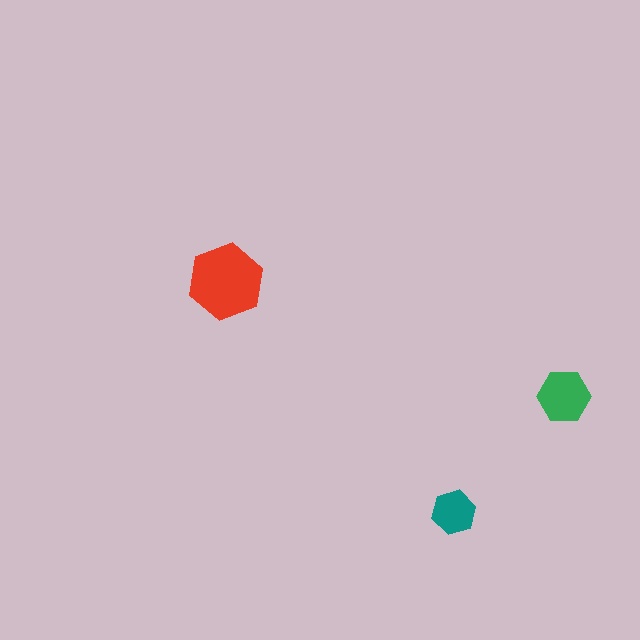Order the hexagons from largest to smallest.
the red one, the green one, the teal one.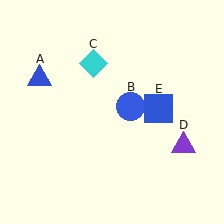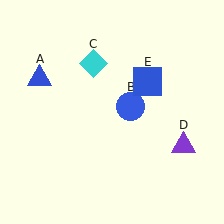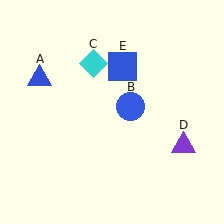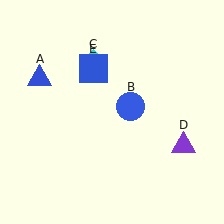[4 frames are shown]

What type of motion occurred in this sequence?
The blue square (object E) rotated counterclockwise around the center of the scene.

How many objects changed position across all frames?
1 object changed position: blue square (object E).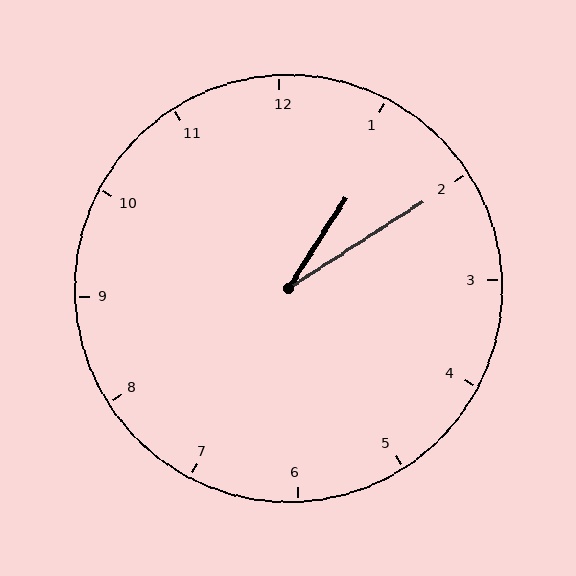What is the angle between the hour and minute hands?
Approximately 25 degrees.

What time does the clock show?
1:10.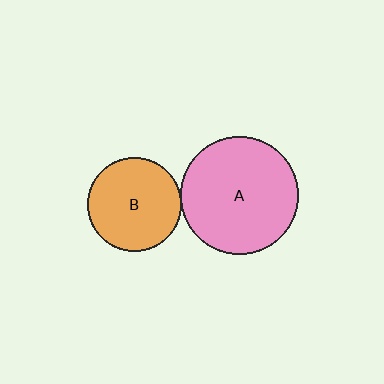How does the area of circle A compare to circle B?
Approximately 1.6 times.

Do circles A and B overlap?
Yes.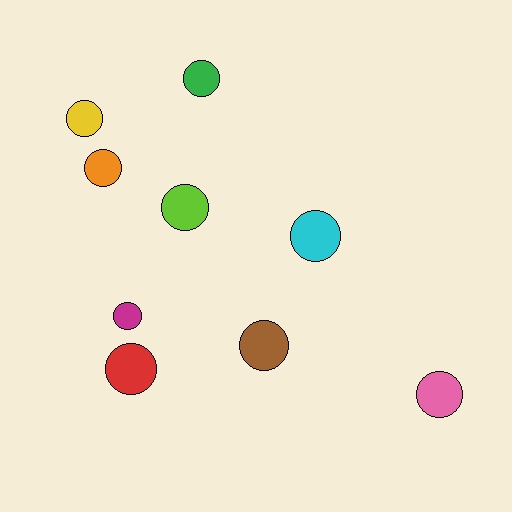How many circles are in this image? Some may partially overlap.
There are 9 circles.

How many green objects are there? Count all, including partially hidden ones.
There is 1 green object.